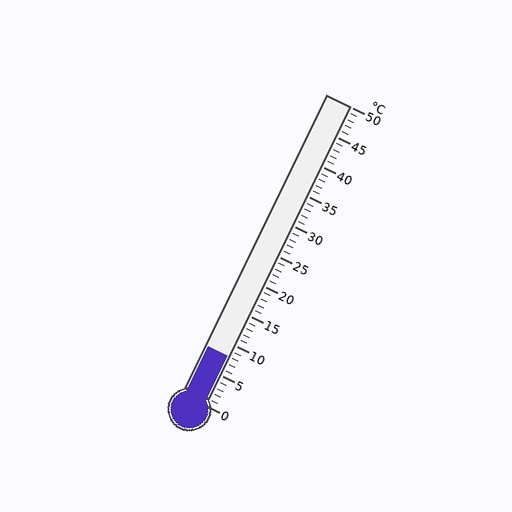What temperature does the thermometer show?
The thermometer shows approximately 8°C.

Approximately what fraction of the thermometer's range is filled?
The thermometer is filled to approximately 15% of its range.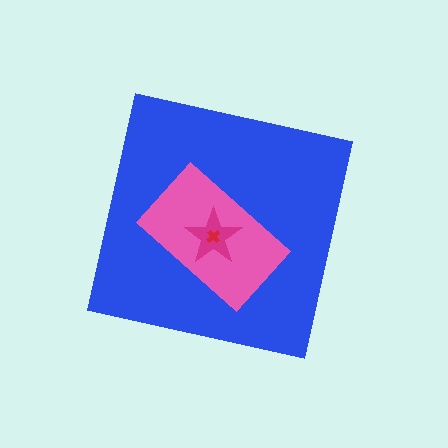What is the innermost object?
The red cross.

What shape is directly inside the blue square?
The pink rectangle.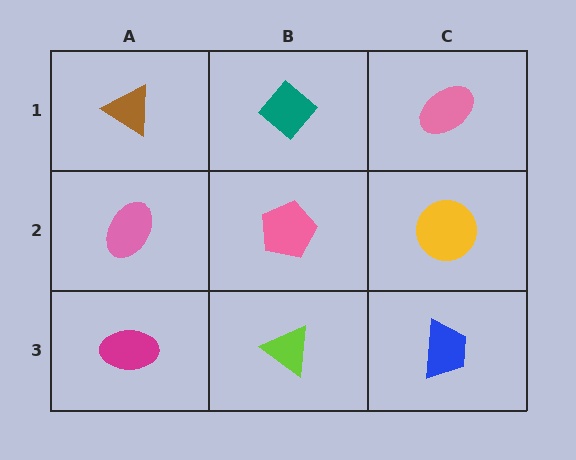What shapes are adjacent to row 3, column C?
A yellow circle (row 2, column C), a lime triangle (row 3, column B).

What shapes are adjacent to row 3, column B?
A pink pentagon (row 2, column B), a magenta ellipse (row 3, column A), a blue trapezoid (row 3, column C).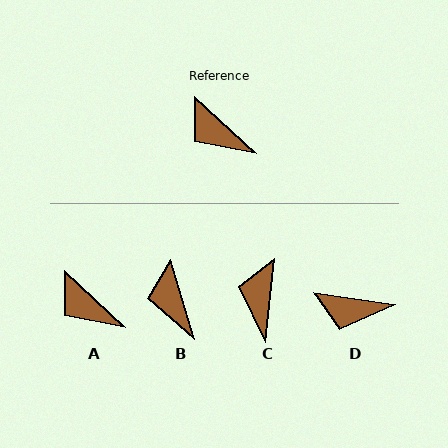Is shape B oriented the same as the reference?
No, it is off by about 30 degrees.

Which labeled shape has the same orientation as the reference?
A.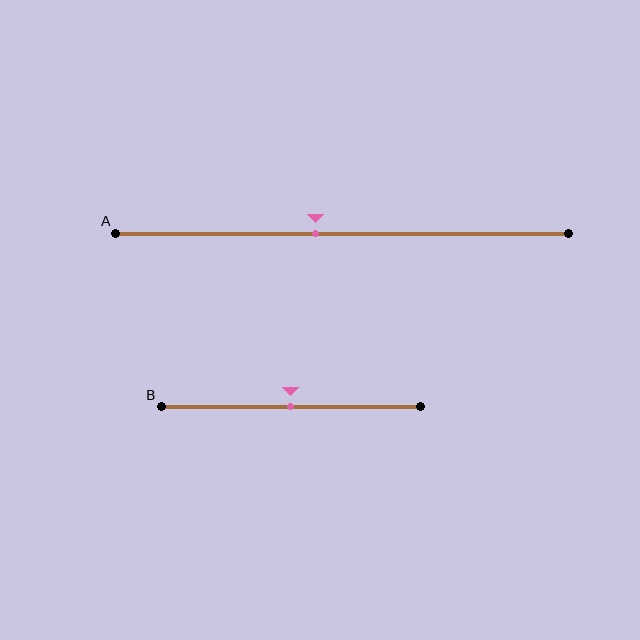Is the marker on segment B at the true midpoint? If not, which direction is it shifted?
Yes, the marker on segment B is at the true midpoint.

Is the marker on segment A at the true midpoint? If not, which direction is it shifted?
No, the marker on segment A is shifted to the left by about 6% of the segment length.